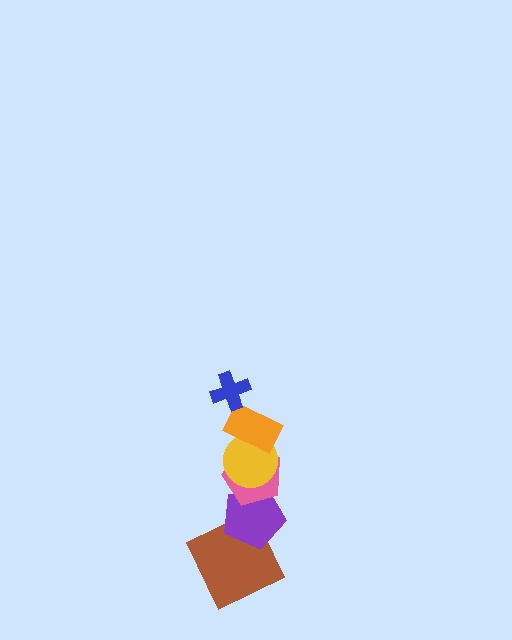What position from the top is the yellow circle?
The yellow circle is 3rd from the top.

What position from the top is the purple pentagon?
The purple pentagon is 5th from the top.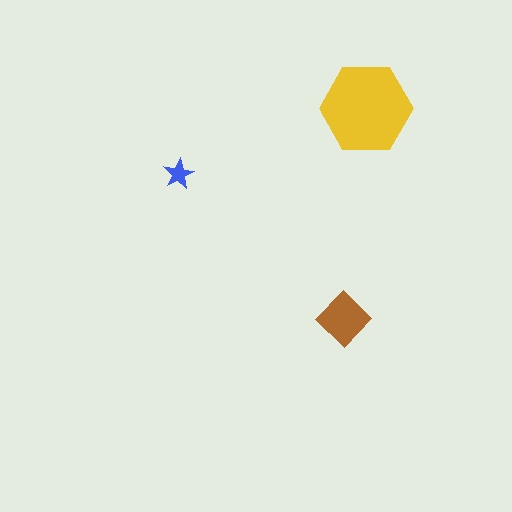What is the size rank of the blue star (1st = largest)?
3rd.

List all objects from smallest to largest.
The blue star, the brown diamond, the yellow hexagon.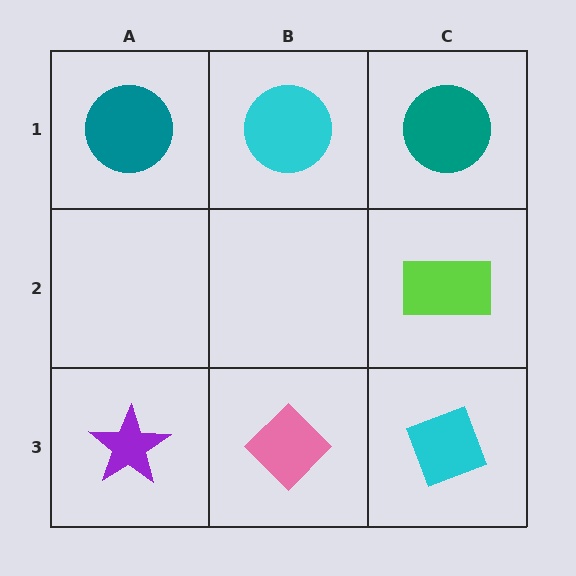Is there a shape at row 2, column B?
No, that cell is empty.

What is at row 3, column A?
A purple star.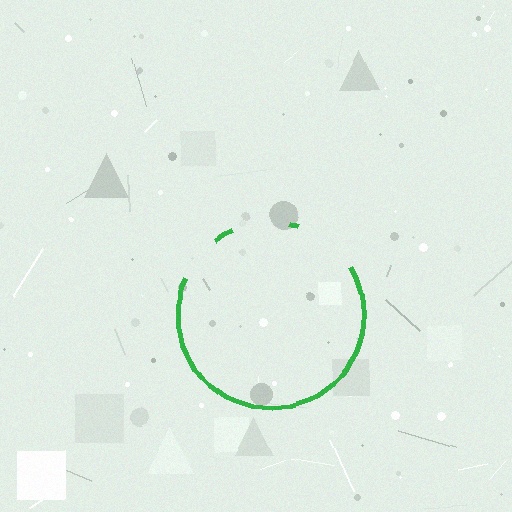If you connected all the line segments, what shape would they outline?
They would outline a circle.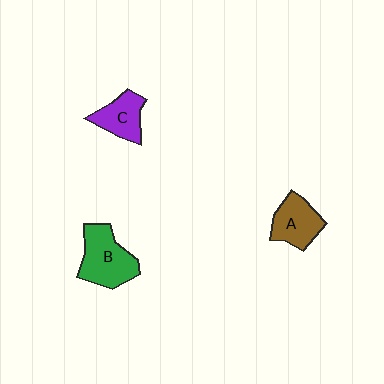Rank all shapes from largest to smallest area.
From largest to smallest: B (green), A (brown), C (purple).